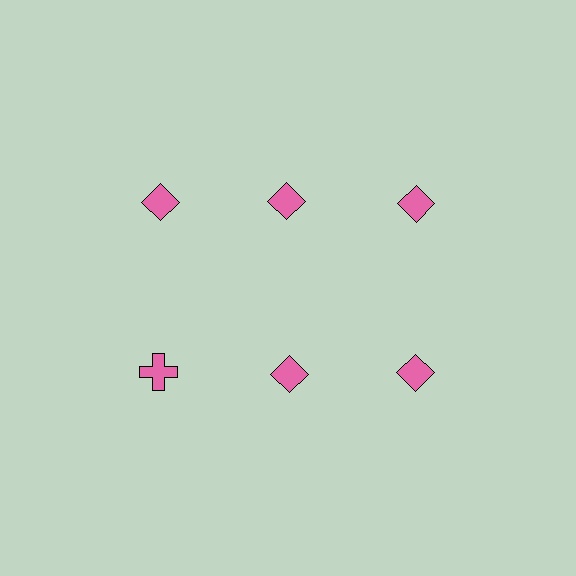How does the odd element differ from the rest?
It has a different shape: cross instead of diamond.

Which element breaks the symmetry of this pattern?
The pink cross in the second row, leftmost column breaks the symmetry. All other shapes are pink diamonds.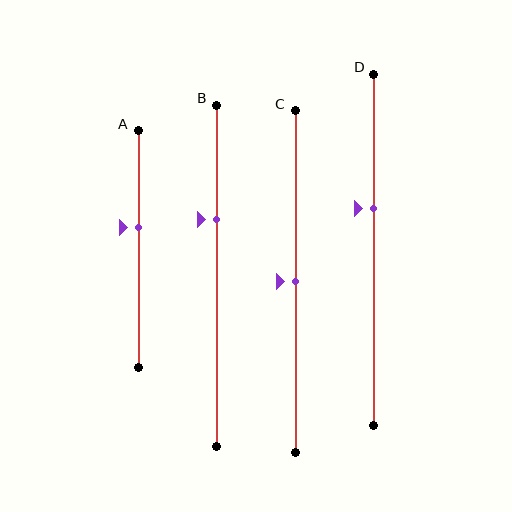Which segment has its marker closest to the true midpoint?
Segment C has its marker closest to the true midpoint.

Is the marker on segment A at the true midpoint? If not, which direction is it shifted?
No, the marker on segment A is shifted upward by about 9% of the segment length.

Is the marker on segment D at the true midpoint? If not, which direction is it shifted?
No, the marker on segment D is shifted upward by about 12% of the segment length.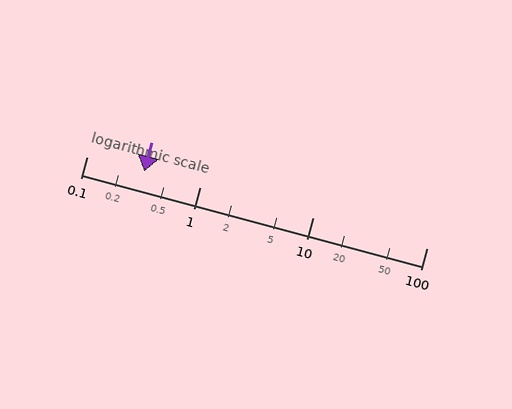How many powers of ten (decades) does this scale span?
The scale spans 3 decades, from 0.1 to 100.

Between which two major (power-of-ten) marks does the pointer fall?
The pointer is between 0.1 and 1.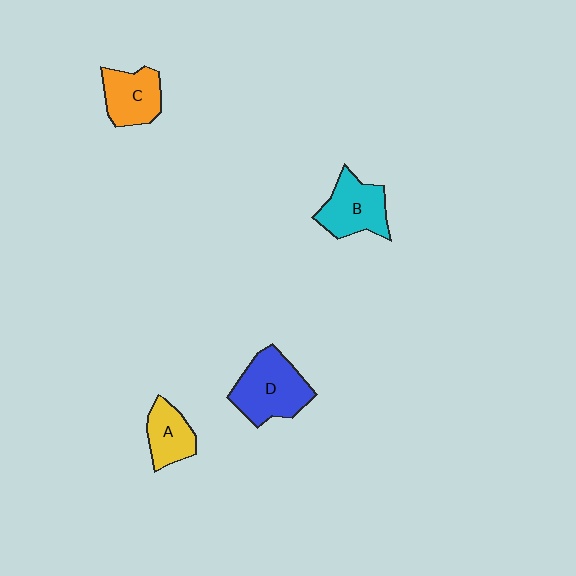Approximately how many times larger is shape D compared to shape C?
Approximately 1.4 times.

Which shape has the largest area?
Shape D (blue).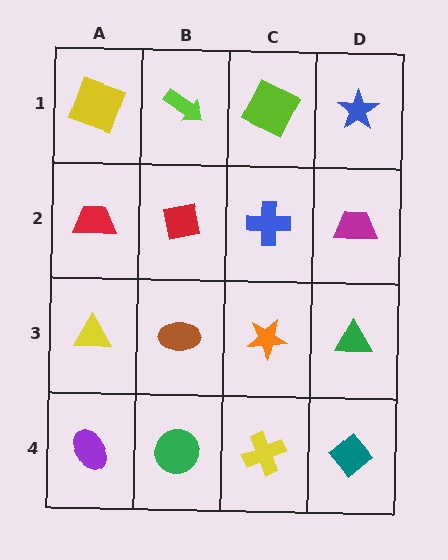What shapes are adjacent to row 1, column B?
A red square (row 2, column B), a yellow square (row 1, column A), a lime square (row 1, column C).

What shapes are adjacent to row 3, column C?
A blue cross (row 2, column C), a yellow cross (row 4, column C), a brown ellipse (row 3, column B), a green triangle (row 3, column D).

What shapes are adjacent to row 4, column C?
An orange star (row 3, column C), a green circle (row 4, column B), a teal diamond (row 4, column D).